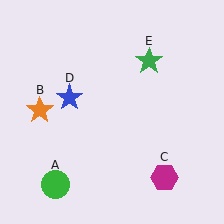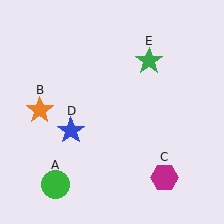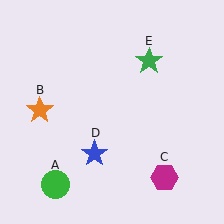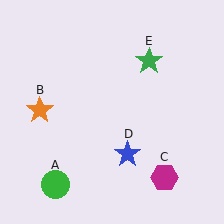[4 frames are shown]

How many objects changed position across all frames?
1 object changed position: blue star (object D).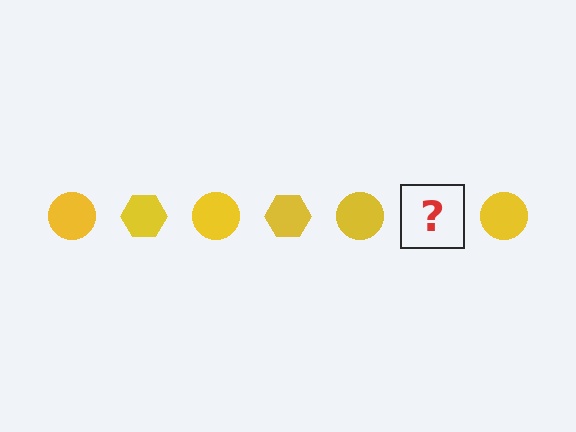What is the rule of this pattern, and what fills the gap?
The rule is that the pattern cycles through circle, hexagon shapes in yellow. The gap should be filled with a yellow hexagon.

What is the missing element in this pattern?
The missing element is a yellow hexagon.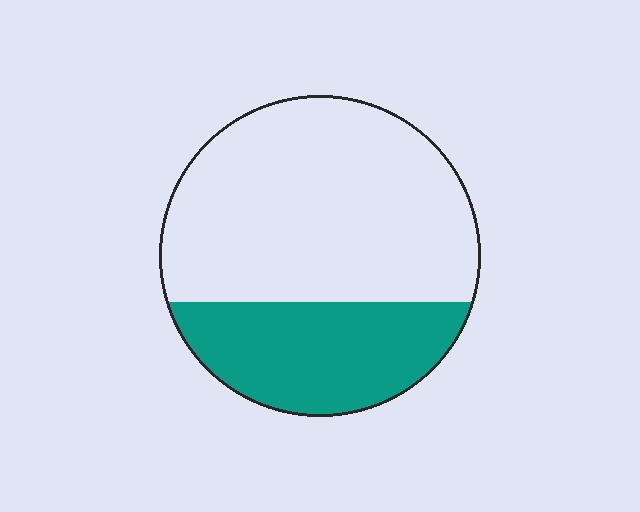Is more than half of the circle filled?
No.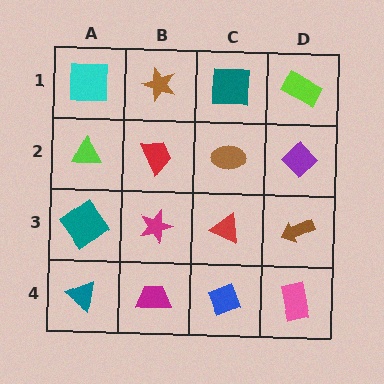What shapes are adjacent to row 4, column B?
A magenta star (row 3, column B), a teal triangle (row 4, column A), a blue diamond (row 4, column C).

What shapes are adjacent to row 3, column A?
A lime triangle (row 2, column A), a teal triangle (row 4, column A), a magenta star (row 3, column B).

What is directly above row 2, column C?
A teal square.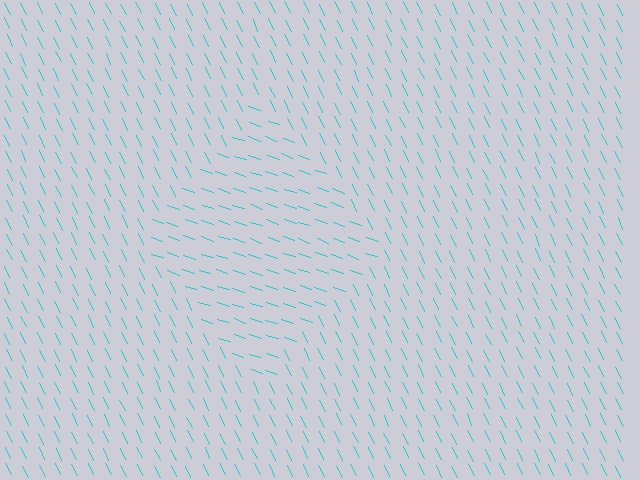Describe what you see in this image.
The image is filled with small cyan line segments. A diamond region in the image has lines oriented differently from the surrounding lines, creating a visible texture boundary.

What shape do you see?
I see a diamond.